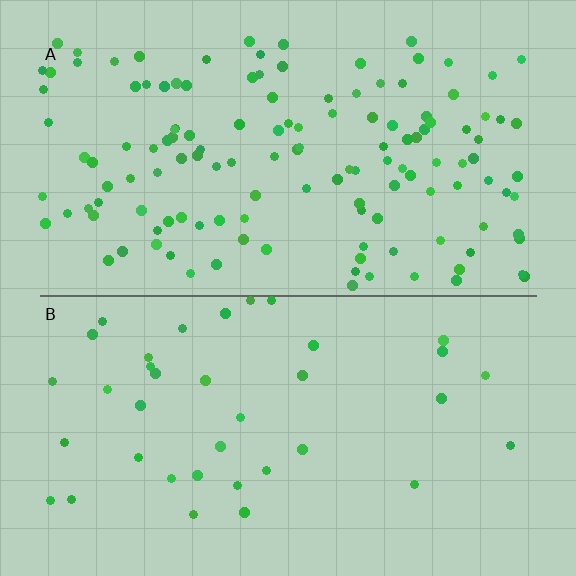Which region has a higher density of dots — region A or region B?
A (the top).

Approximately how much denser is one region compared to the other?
Approximately 3.6× — region A over region B.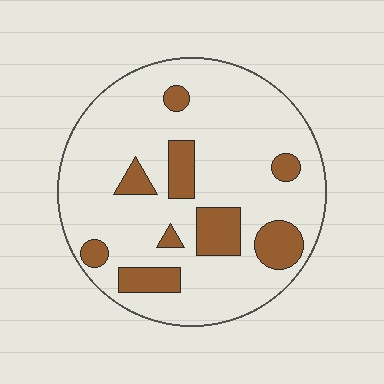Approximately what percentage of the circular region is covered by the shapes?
Approximately 20%.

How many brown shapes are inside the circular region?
9.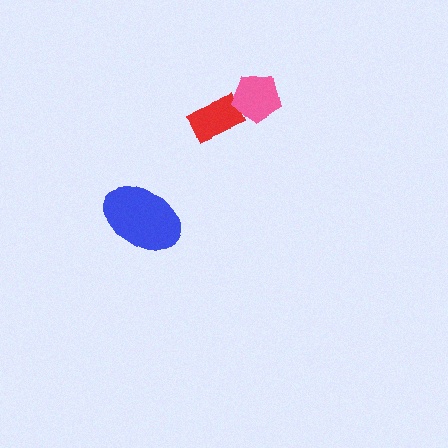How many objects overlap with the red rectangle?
1 object overlaps with the red rectangle.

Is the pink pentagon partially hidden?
No, no other shape covers it.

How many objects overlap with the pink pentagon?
1 object overlaps with the pink pentagon.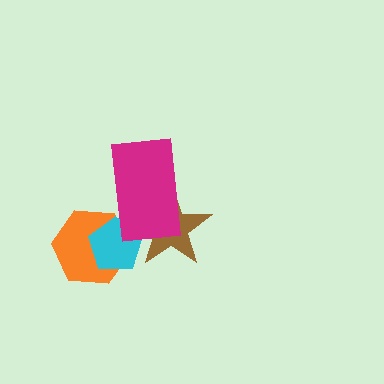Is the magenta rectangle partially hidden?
No, no other shape covers it.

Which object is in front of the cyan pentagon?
The magenta rectangle is in front of the cyan pentagon.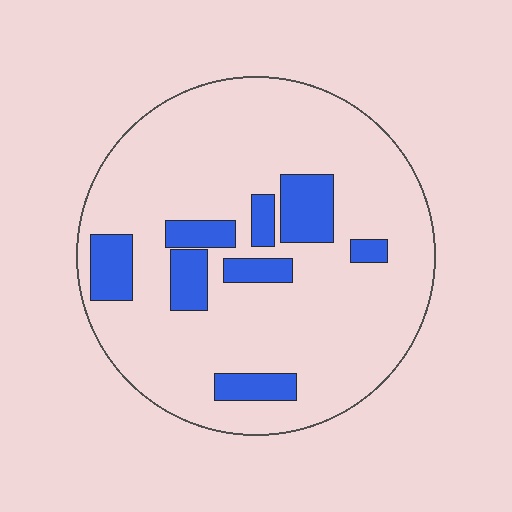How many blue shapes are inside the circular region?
8.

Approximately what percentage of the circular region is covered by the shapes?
Approximately 15%.